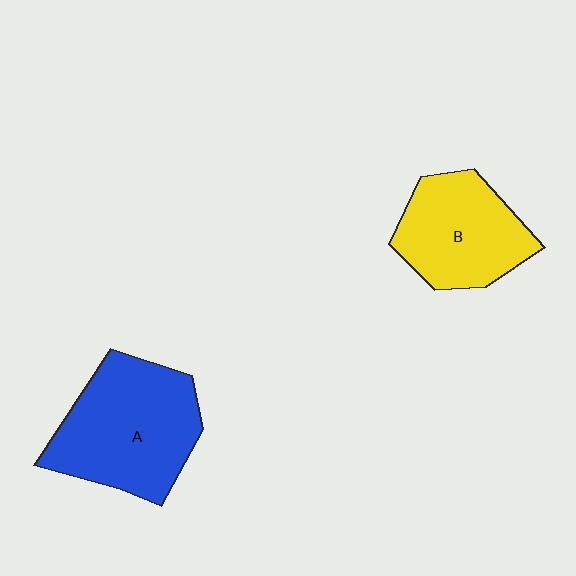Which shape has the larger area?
Shape A (blue).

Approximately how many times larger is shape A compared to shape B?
Approximately 1.3 times.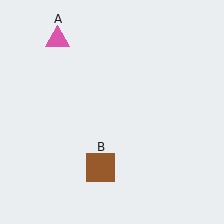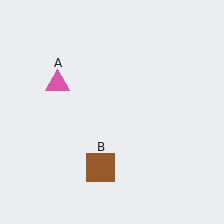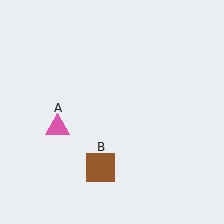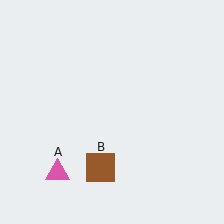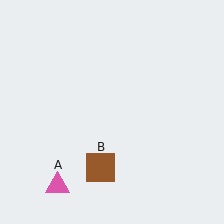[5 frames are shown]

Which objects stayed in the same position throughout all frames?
Brown square (object B) remained stationary.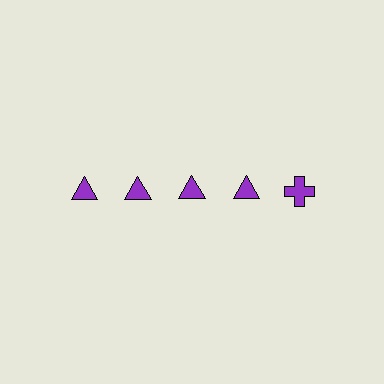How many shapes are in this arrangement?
There are 5 shapes arranged in a grid pattern.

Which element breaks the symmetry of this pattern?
The purple cross in the top row, rightmost column breaks the symmetry. All other shapes are purple triangles.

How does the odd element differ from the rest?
It has a different shape: cross instead of triangle.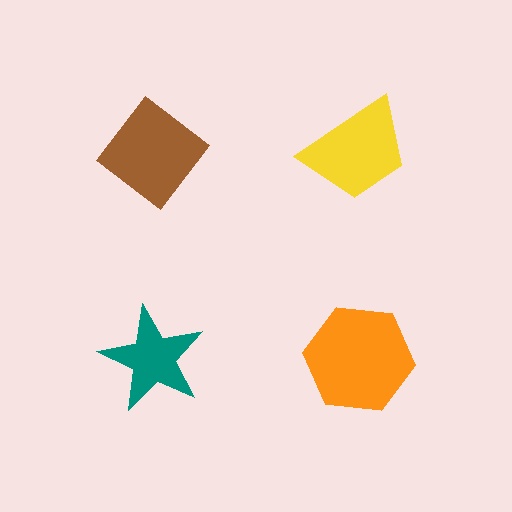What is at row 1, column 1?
A brown diamond.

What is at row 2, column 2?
An orange hexagon.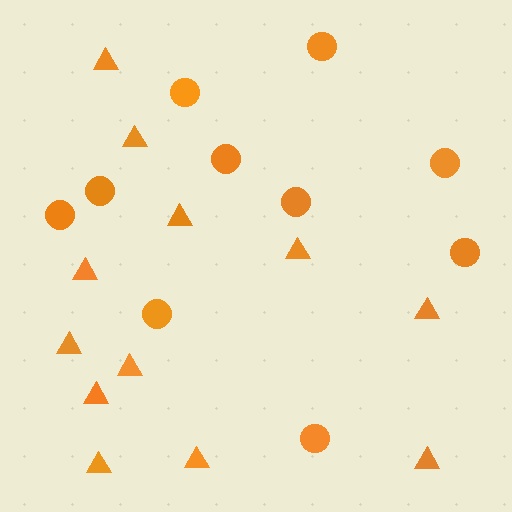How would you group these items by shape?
There are 2 groups: one group of triangles (12) and one group of circles (10).